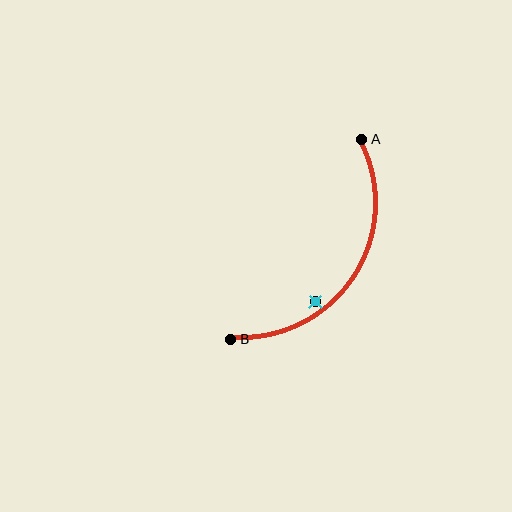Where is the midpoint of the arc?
The arc midpoint is the point on the curve farthest from the straight line joining A and B. It sits to the right of that line.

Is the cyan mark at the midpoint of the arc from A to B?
No — the cyan mark does not lie on the arc at all. It sits slightly inside the curve.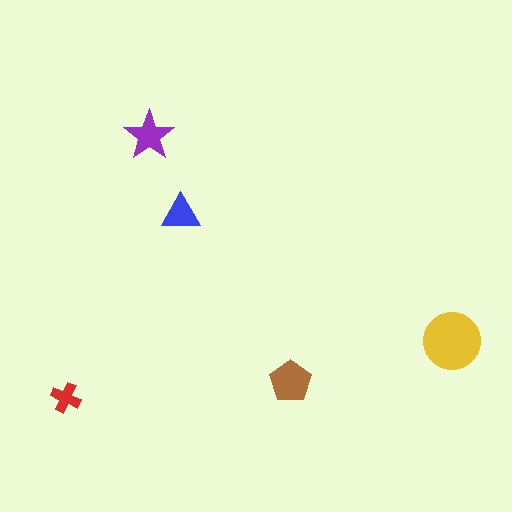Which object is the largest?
The yellow circle.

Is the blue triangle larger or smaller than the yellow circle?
Smaller.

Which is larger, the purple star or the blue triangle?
The purple star.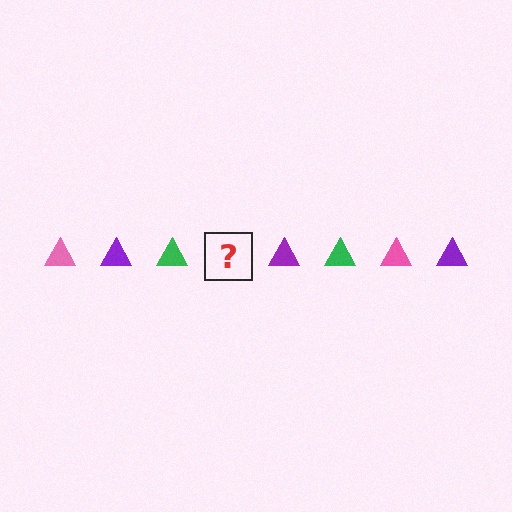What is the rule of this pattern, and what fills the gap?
The rule is that the pattern cycles through pink, purple, green triangles. The gap should be filled with a pink triangle.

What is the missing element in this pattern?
The missing element is a pink triangle.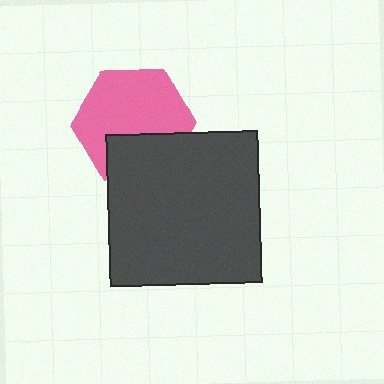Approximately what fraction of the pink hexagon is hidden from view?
Roughly 32% of the pink hexagon is hidden behind the dark gray square.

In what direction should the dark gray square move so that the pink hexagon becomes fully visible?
The dark gray square should move down. That is the shortest direction to clear the overlap and leave the pink hexagon fully visible.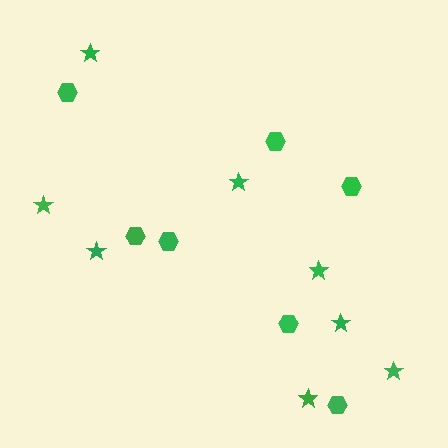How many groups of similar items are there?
There are 2 groups: one group of stars (8) and one group of hexagons (7).